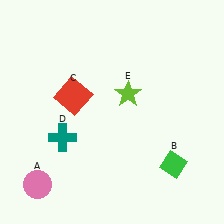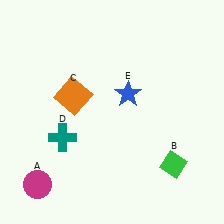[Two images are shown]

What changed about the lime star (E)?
In Image 1, E is lime. In Image 2, it changed to blue.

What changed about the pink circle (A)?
In Image 1, A is pink. In Image 2, it changed to magenta.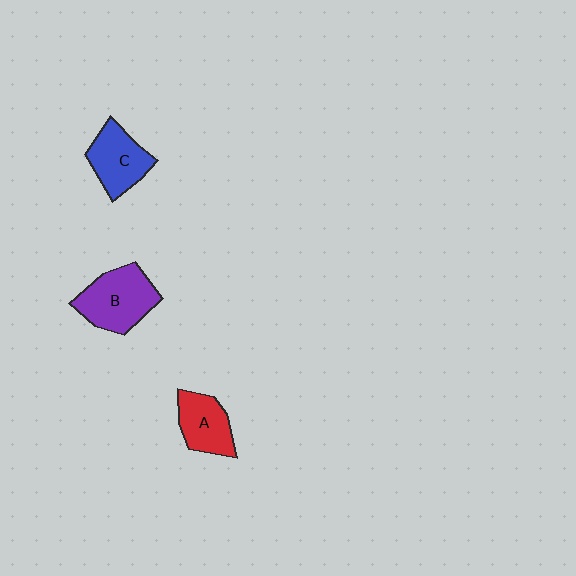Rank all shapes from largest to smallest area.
From largest to smallest: B (purple), C (blue), A (red).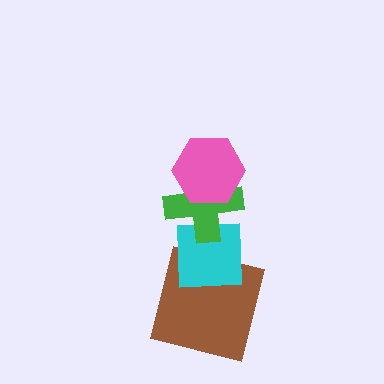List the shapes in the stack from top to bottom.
From top to bottom: the pink hexagon, the green cross, the cyan square, the brown square.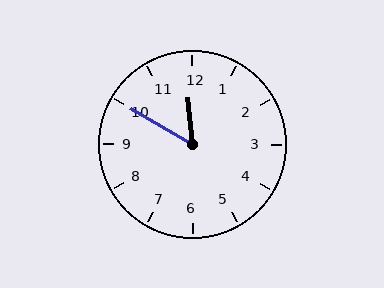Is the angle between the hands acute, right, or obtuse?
It is acute.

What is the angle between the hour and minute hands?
Approximately 55 degrees.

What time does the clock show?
11:50.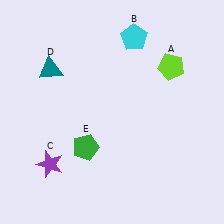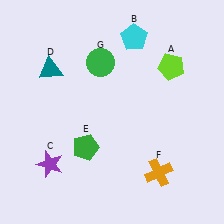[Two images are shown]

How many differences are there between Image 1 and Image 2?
There are 2 differences between the two images.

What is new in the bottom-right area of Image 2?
An orange cross (F) was added in the bottom-right area of Image 2.